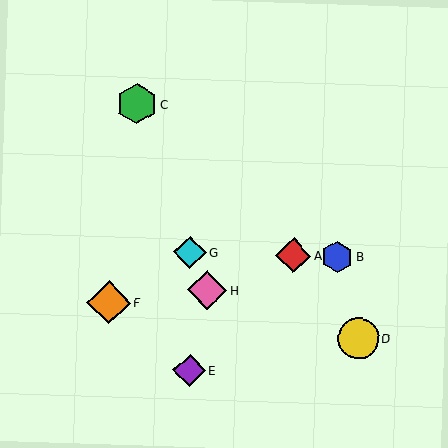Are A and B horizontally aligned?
Yes, both are at y≈256.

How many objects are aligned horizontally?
3 objects (A, B, G) are aligned horizontally.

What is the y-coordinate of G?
Object G is at y≈252.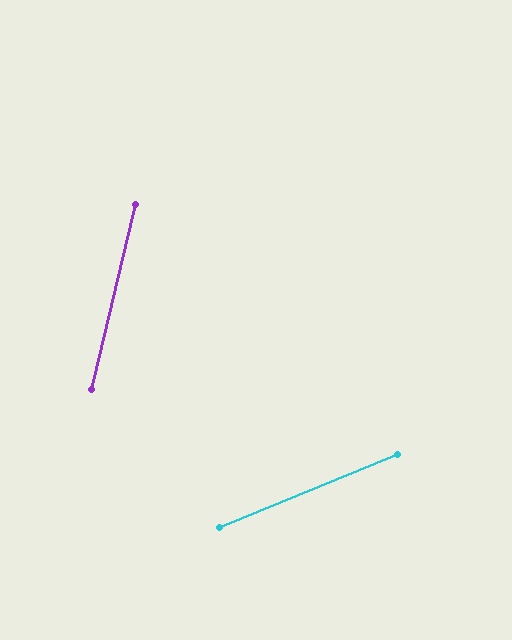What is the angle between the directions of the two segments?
Approximately 54 degrees.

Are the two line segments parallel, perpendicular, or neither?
Neither parallel nor perpendicular — they differ by about 54°.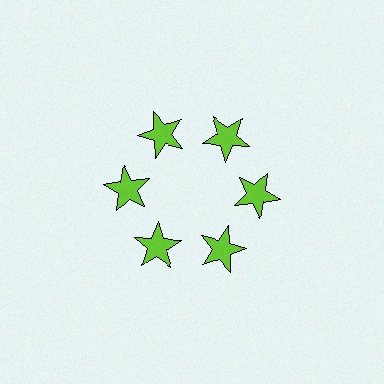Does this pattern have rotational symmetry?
Yes, this pattern has 6-fold rotational symmetry. It looks the same after rotating 60 degrees around the center.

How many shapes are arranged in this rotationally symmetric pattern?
There are 6 shapes, arranged in 6 groups of 1.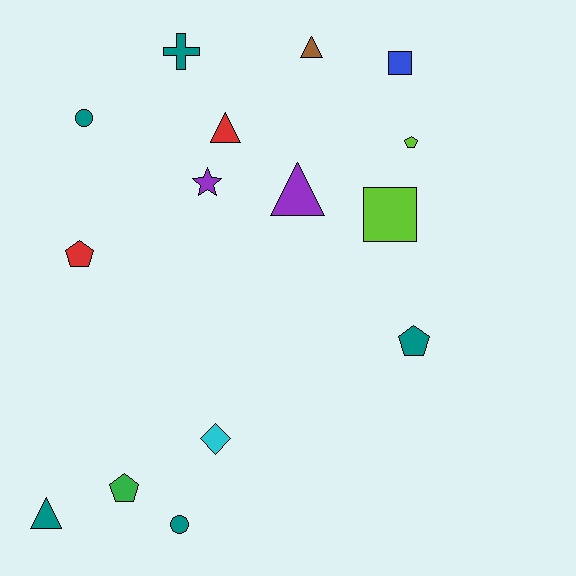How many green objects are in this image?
There is 1 green object.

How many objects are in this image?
There are 15 objects.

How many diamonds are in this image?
There is 1 diamond.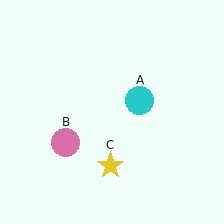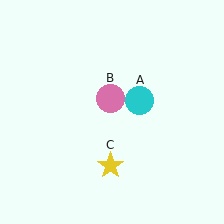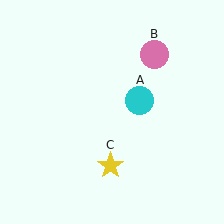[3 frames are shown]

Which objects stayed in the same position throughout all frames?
Cyan circle (object A) and yellow star (object C) remained stationary.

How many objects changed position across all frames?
1 object changed position: pink circle (object B).